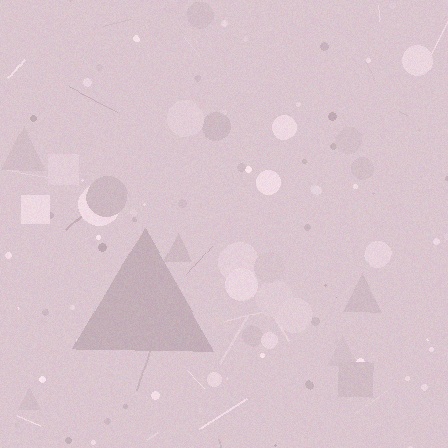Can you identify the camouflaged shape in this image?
The camouflaged shape is a triangle.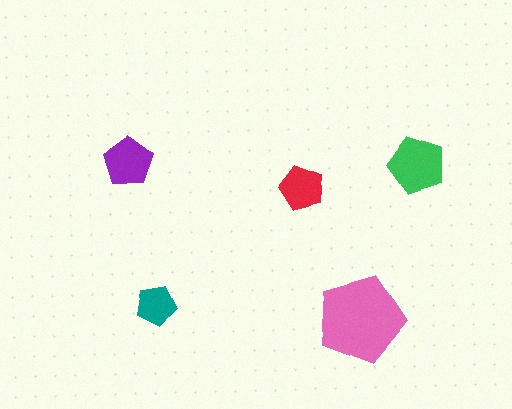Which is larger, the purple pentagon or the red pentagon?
The purple one.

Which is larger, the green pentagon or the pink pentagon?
The pink one.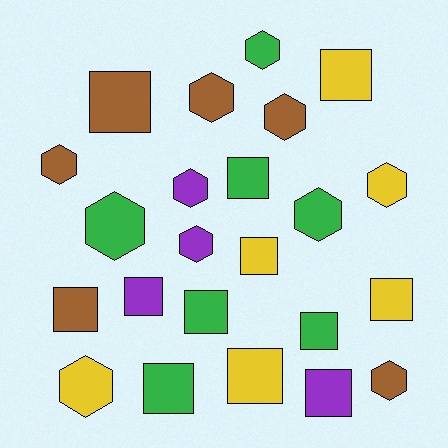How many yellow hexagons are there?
There are 2 yellow hexagons.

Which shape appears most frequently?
Square, with 12 objects.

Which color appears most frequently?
Green, with 7 objects.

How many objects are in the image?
There are 23 objects.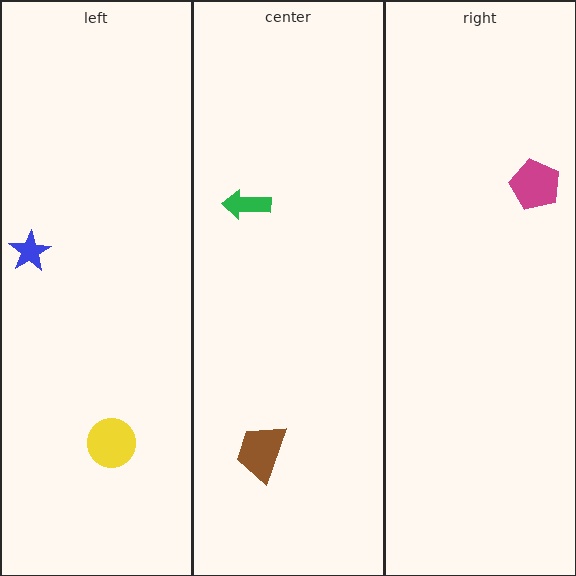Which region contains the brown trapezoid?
The center region.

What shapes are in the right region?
The magenta pentagon.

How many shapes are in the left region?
2.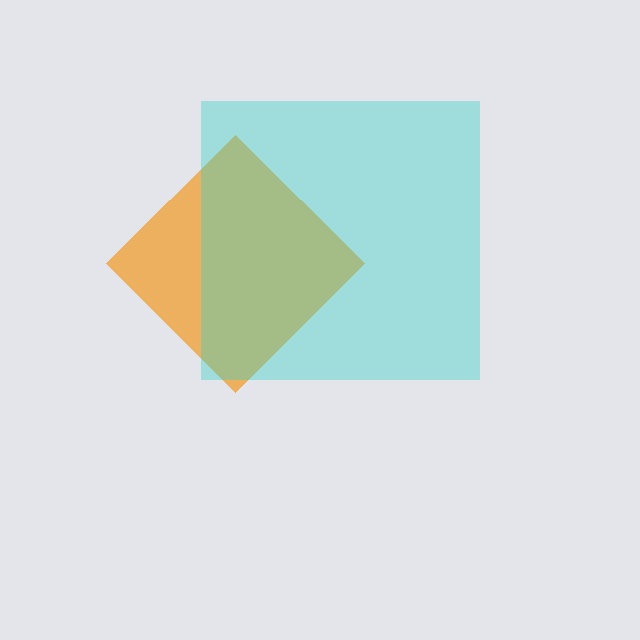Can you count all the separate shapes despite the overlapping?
Yes, there are 2 separate shapes.